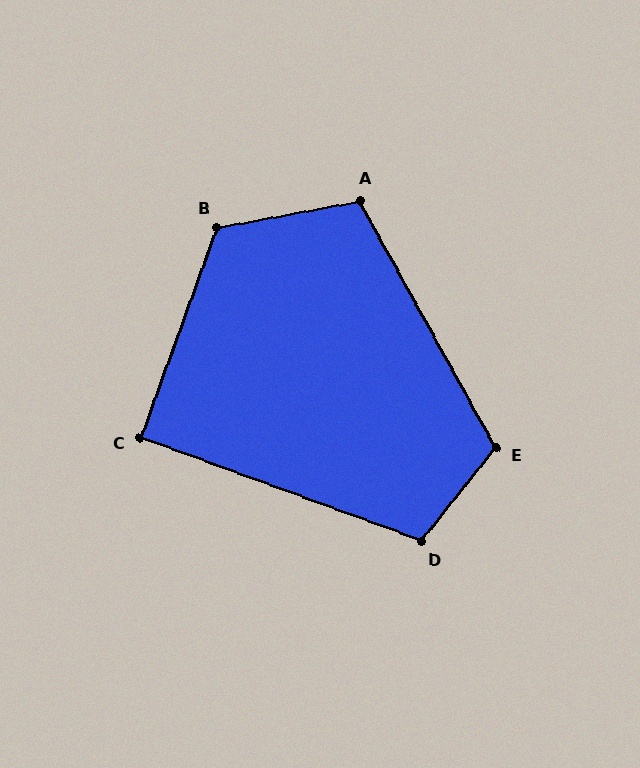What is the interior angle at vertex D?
Approximately 108 degrees (obtuse).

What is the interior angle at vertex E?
Approximately 113 degrees (obtuse).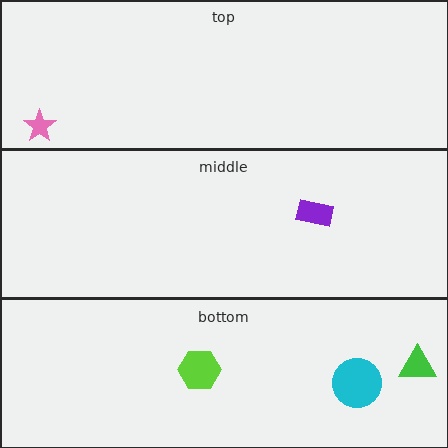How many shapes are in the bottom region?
3.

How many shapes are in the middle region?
1.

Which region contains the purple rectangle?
The middle region.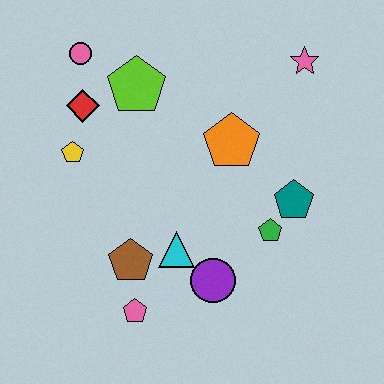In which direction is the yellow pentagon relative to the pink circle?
The yellow pentagon is below the pink circle.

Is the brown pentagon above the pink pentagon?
Yes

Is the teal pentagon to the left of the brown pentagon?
No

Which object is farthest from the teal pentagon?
The pink circle is farthest from the teal pentagon.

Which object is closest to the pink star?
The orange pentagon is closest to the pink star.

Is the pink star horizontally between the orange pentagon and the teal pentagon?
No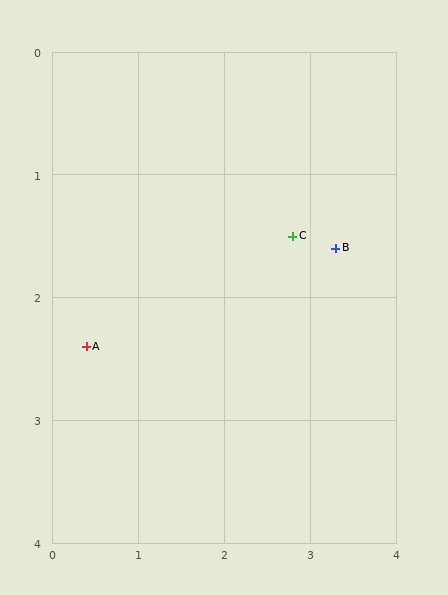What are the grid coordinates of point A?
Point A is at approximately (0.4, 2.4).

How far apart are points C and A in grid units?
Points C and A are about 2.6 grid units apart.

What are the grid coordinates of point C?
Point C is at approximately (2.8, 1.5).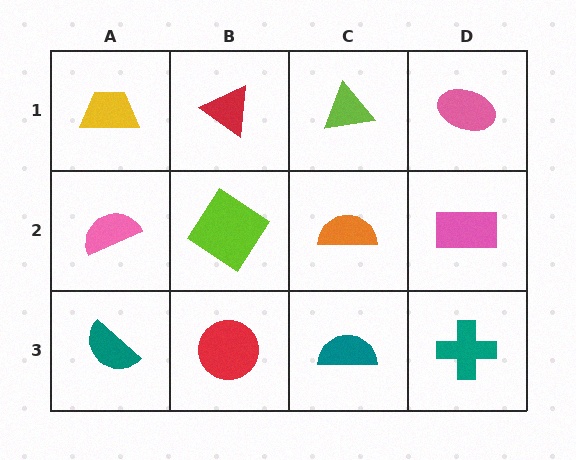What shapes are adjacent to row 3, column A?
A pink semicircle (row 2, column A), a red circle (row 3, column B).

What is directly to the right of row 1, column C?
A pink ellipse.